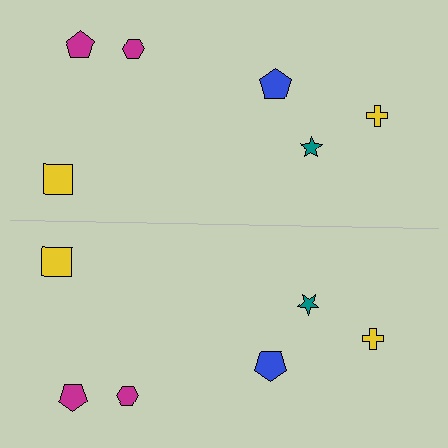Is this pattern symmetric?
Yes, this pattern has bilateral (reflection) symmetry.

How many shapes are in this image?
There are 12 shapes in this image.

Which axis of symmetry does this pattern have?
The pattern has a horizontal axis of symmetry running through the center of the image.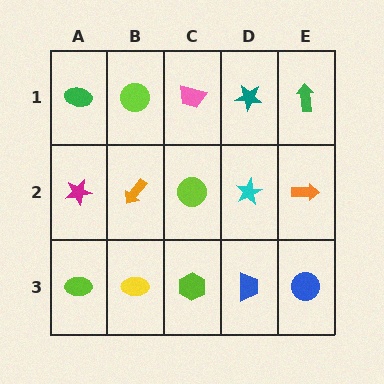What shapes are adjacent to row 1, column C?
A lime circle (row 2, column C), a lime circle (row 1, column B), a teal star (row 1, column D).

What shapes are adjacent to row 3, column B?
An orange arrow (row 2, column B), a lime ellipse (row 3, column A), a lime hexagon (row 3, column C).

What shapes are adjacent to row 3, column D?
A cyan star (row 2, column D), a lime hexagon (row 3, column C), a blue circle (row 3, column E).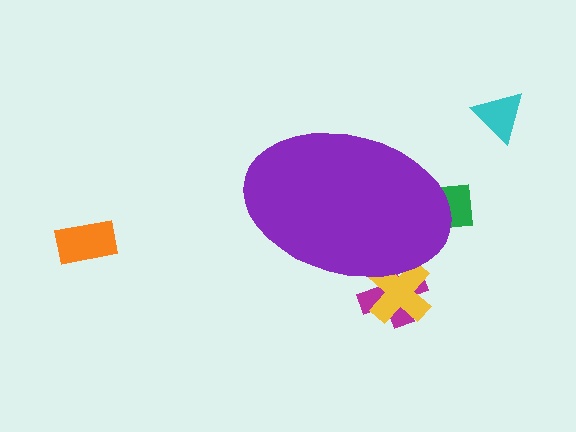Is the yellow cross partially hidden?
Yes, the yellow cross is partially hidden behind the purple ellipse.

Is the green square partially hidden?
Yes, the green square is partially hidden behind the purple ellipse.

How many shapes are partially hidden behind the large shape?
3 shapes are partially hidden.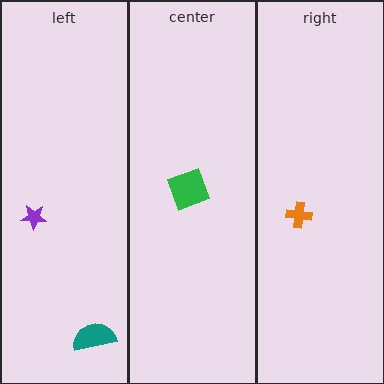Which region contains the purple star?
The left region.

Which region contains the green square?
The center region.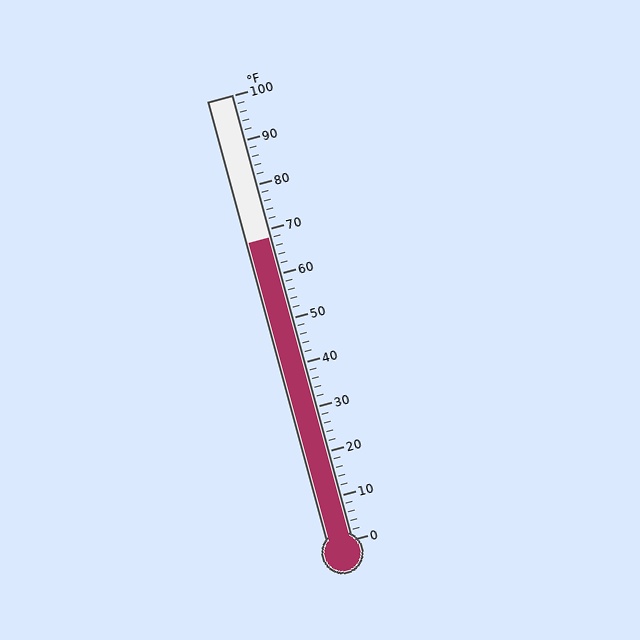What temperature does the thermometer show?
The thermometer shows approximately 68°F.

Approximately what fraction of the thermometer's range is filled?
The thermometer is filled to approximately 70% of its range.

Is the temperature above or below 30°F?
The temperature is above 30°F.